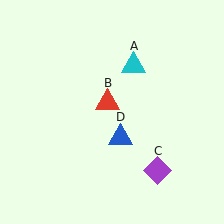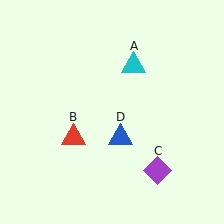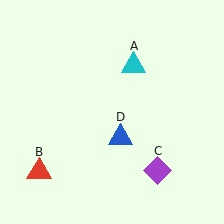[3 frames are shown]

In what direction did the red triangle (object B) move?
The red triangle (object B) moved down and to the left.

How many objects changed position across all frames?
1 object changed position: red triangle (object B).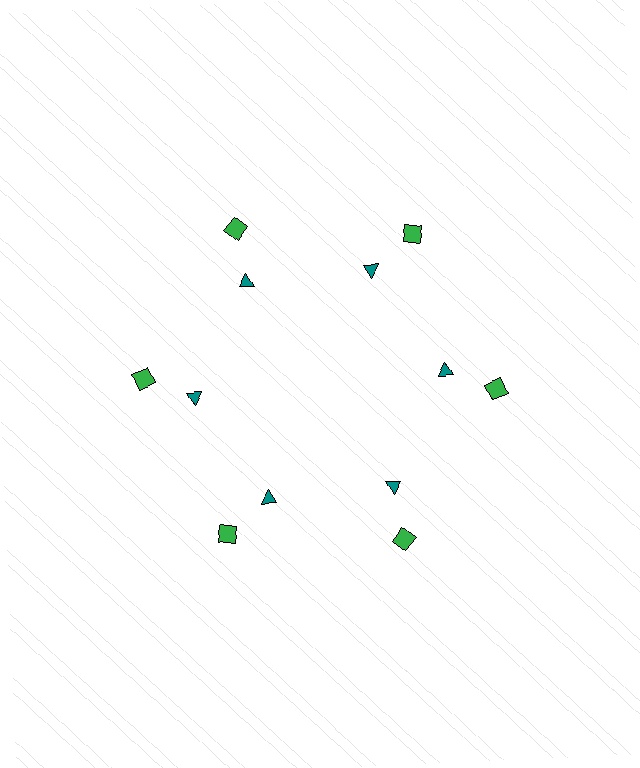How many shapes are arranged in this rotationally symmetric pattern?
There are 12 shapes, arranged in 6 groups of 2.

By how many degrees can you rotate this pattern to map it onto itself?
The pattern maps onto itself every 60 degrees of rotation.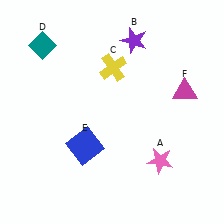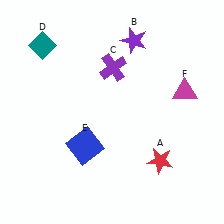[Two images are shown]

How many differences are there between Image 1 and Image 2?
There are 2 differences between the two images.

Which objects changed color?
A changed from pink to red. C changed from yellow to purple.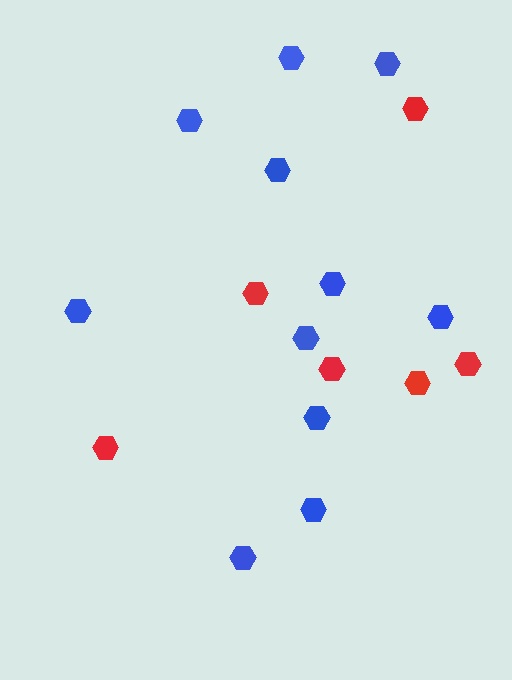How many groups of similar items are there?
There are 2 groups: one group of red hexagons (6) and one group of blue hexagons (11).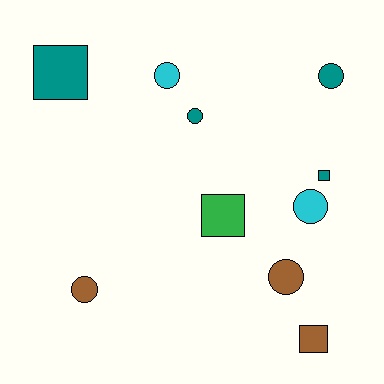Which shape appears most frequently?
Circle, with 6 objects.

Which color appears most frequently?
Teal, with 4 objects.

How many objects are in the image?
There are 10 objects.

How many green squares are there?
There is 1 green square.